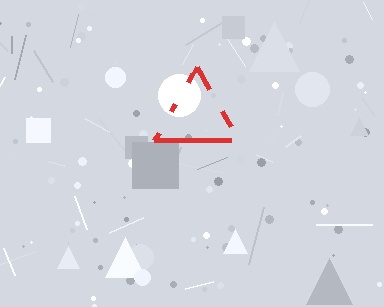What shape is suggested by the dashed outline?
The dashed outline suggests a triangle.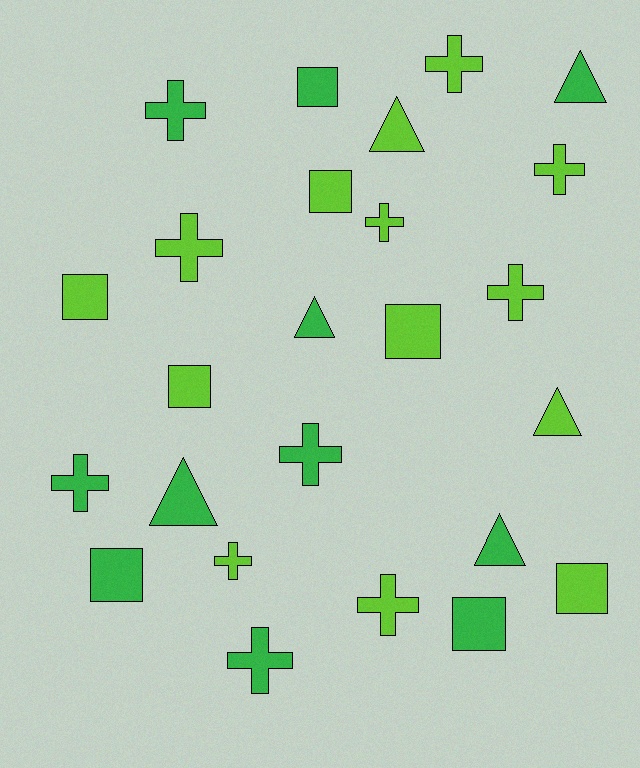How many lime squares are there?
There are 5 lime squares.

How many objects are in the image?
There are 25 objects.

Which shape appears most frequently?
Cross, with 11 objects.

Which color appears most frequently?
Lime, with 14 objects.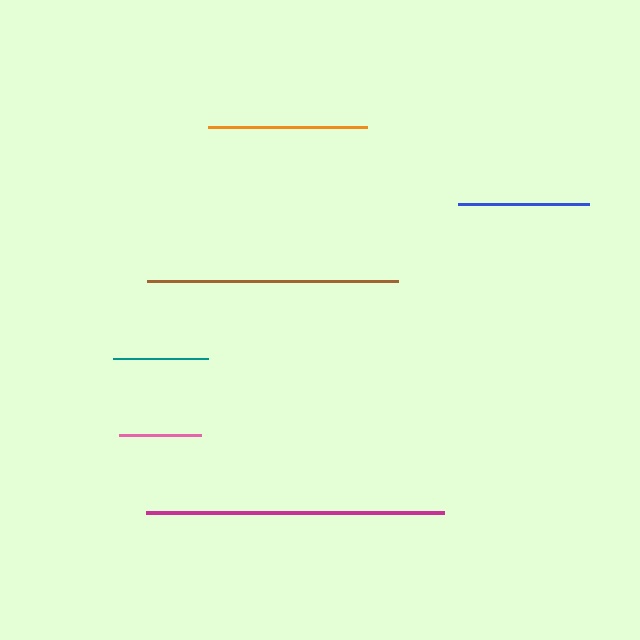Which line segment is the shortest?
The pink line is the shortest at approximately 81 pixels.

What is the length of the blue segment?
The blue segment is approximately 131 pixels long.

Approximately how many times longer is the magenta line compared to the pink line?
The magenta line is approximately 3.7 times the length of the pink line.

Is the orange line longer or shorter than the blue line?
The orange line is longer than the blue line.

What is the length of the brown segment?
The brown segment is approximately 251 pixels long.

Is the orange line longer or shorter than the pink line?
The orange line is longer than the pink line.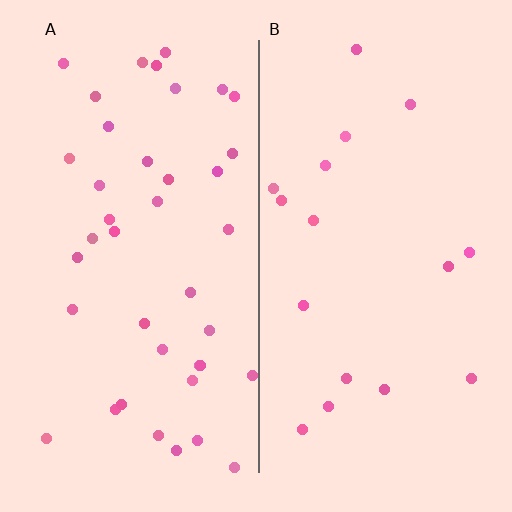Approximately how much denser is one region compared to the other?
Approximately 2.4× — region A over region B.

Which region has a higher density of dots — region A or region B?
A (the left).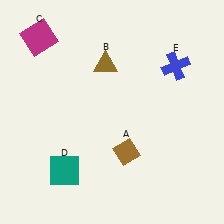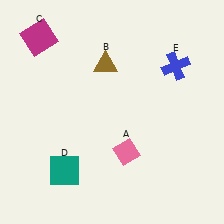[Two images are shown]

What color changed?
The diamond (A) changed from brown in Image 1 to pink in Image 2.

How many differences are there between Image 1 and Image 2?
There is 1 difference between the two images.